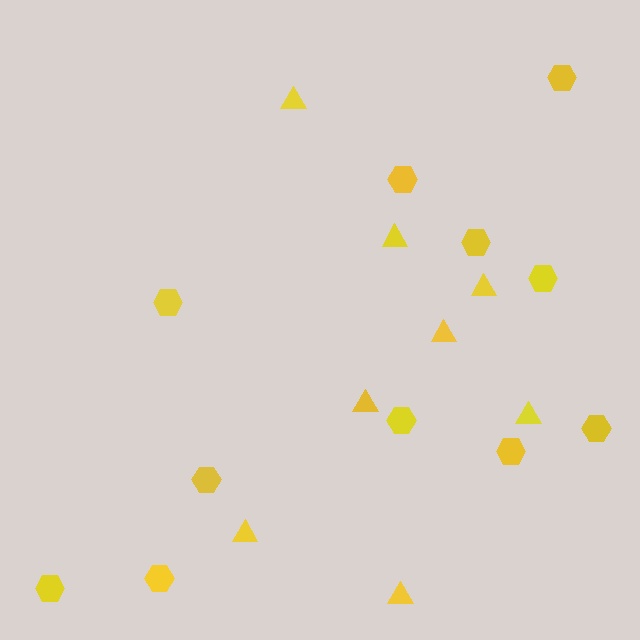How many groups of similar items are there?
There are 2 groups: one group of hexagons (11) and one group of triangles (8).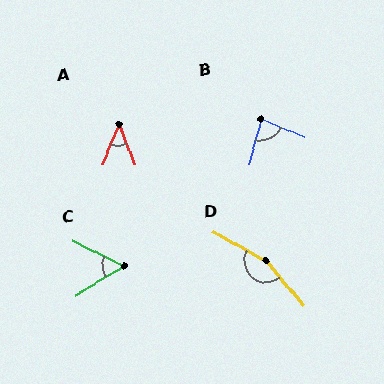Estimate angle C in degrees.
Approximately 57 degrees.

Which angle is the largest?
D, at approximately 158 degrees.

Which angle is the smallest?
A, at approximately 42 degrees.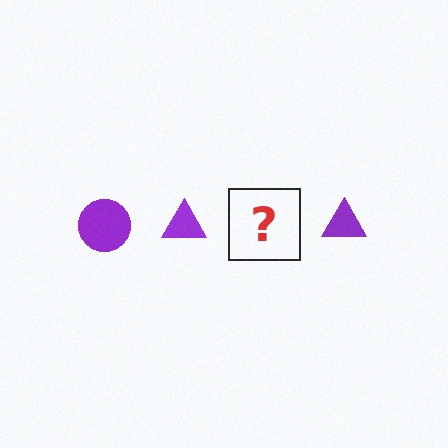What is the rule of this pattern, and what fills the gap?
The rule is that the pattern cycles through circle, triangle shapes in purple. The gap should be filled with a purple circle.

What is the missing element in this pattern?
The missing element is a purple circle.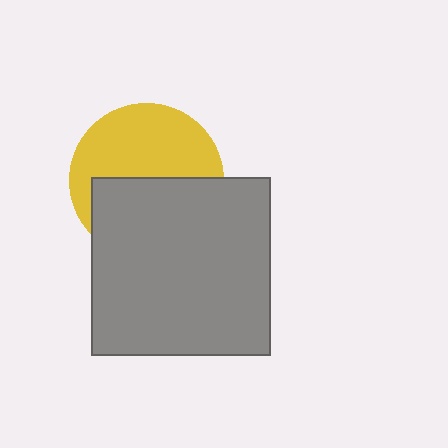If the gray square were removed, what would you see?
You would see the complete yellow circle.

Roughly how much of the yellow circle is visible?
About half of it is visible (roughly 52%).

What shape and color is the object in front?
The object in front is a gray square.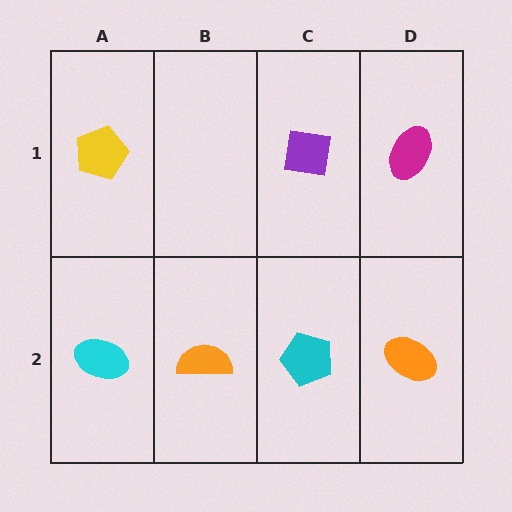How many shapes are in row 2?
4 shapes.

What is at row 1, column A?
A yellow pentagon.